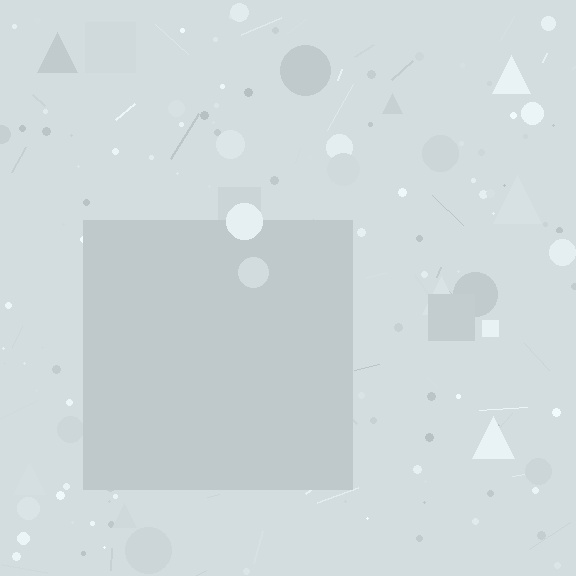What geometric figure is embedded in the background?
A square is embedded in the background.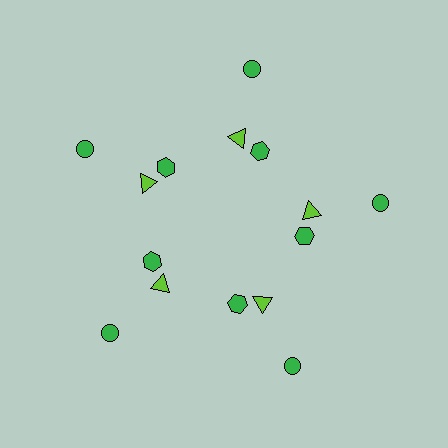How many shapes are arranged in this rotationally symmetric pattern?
There are 15 shapes, arranged in 5 groups of 3.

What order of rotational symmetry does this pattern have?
This pattern has 5-fold rotational symmetry.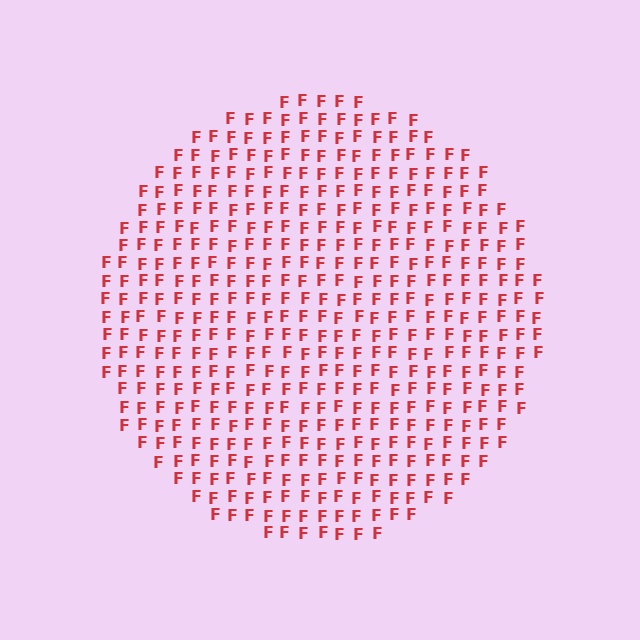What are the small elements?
The small elements are letter F's.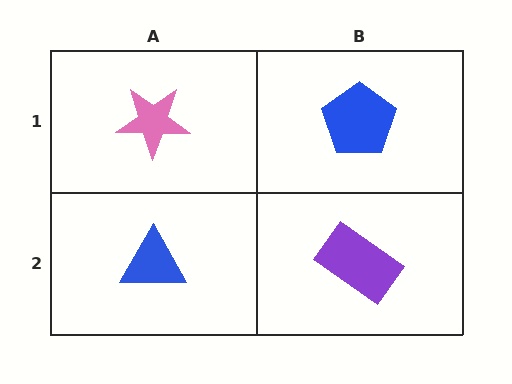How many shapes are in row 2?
2 shapes.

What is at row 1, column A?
A pink star.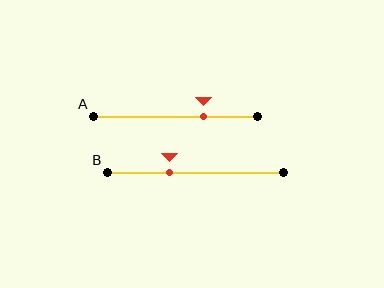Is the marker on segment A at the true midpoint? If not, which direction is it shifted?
No, the marker on segment A is shifted to the right by about 17% of the segment length.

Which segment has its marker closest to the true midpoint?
Segment B has its marker closest to the true midpoint.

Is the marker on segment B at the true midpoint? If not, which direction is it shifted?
No, the marker on segment B is shifted to the left by about 14% of the segment length.